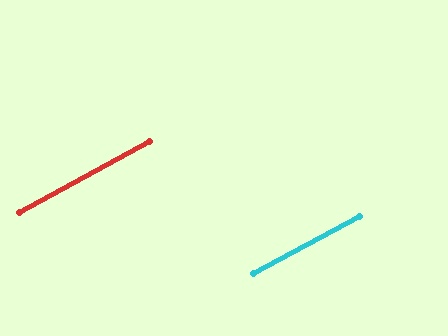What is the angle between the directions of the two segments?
Approximately 1 degree.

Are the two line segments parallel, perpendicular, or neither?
Parallel — their directions differ by only 0.5°.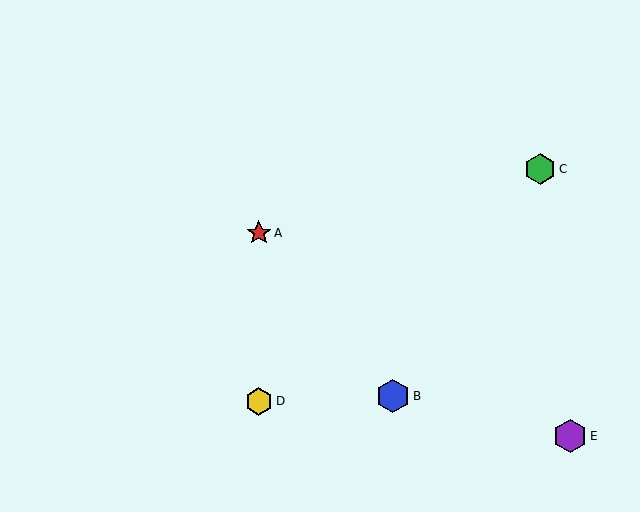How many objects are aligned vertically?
2 objects (A, D) are aligned vertically.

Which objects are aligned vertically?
Objects A, D are aligned vertically.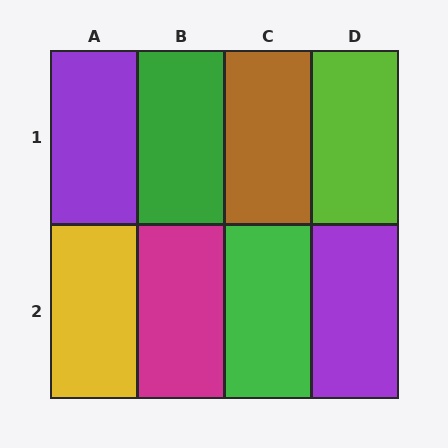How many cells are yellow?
1 cell is yellow.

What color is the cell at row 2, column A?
Yellow.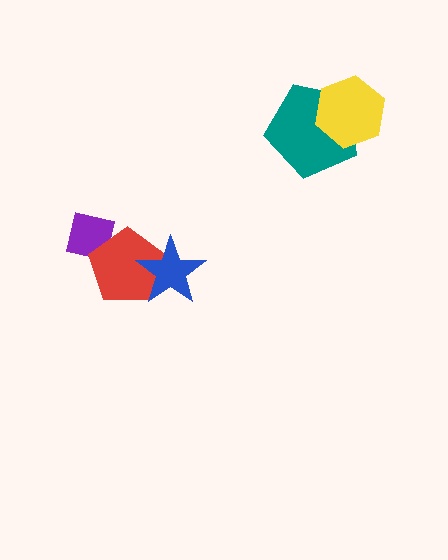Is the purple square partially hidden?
Yes, it is partially covered by another shape.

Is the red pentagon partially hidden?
Yes, it is partially covered by another shape.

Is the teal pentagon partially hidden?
Yes, it is partially covered by another shape.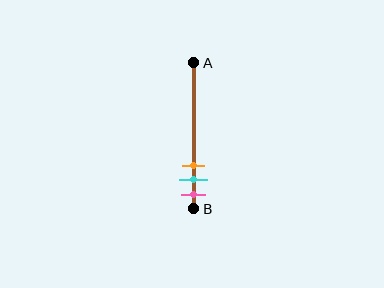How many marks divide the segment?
There are 3 marks dividing the segment.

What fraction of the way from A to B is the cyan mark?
The cyan mark is approximately 80% (0.8) of the way from A to B.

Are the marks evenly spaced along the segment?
Yes, the marks are approximately evenly spaced.